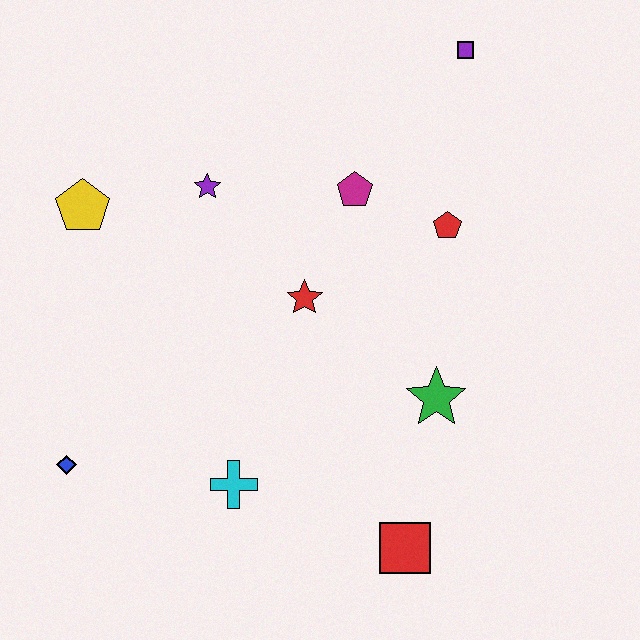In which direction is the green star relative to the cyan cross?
The green star is to the right of the cyan cross.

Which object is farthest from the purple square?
The blue diamond is farthest from the purple square.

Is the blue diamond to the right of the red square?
No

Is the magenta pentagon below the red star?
No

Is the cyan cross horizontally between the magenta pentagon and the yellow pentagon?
Yes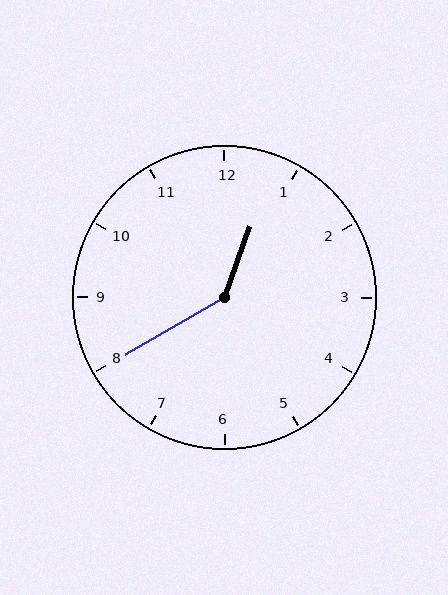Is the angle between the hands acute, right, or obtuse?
It is obtuse.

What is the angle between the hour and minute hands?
Approximately 140 degrees.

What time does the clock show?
12:40.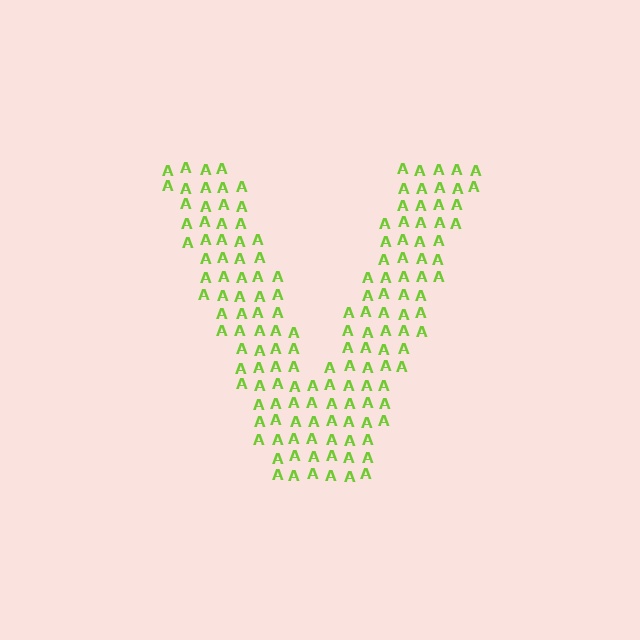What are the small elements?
The small elements are letter A's.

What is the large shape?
The large shape is the letter V.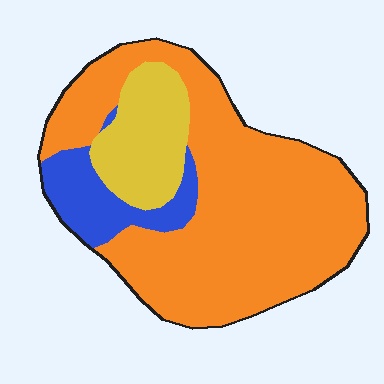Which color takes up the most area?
Orange, at roughly 70%.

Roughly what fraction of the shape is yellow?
Yellow takes up about one sixth (1/6) of the shape.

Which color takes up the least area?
Blue, at roughly 15%.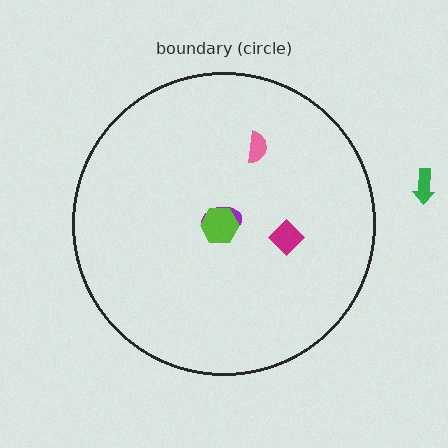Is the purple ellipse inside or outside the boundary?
Inside.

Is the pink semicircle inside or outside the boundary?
Inside.